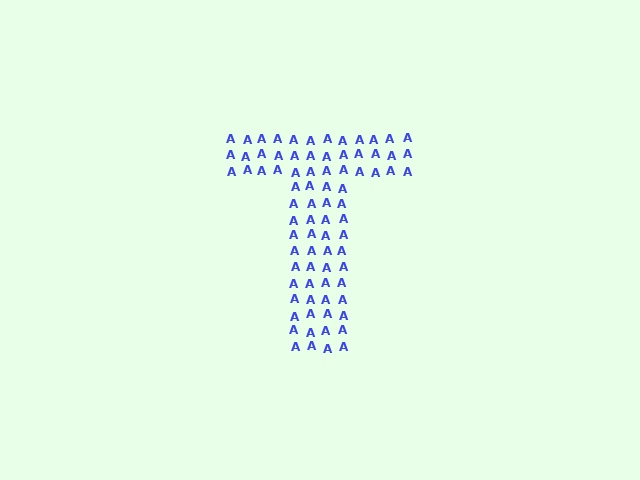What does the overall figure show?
The overall figure shows the letter T.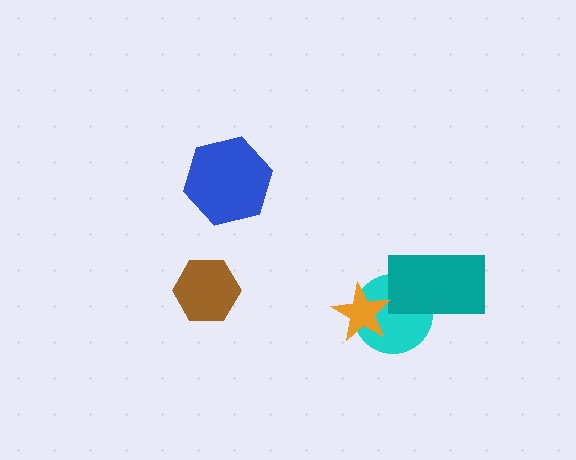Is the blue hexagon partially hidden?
No, no other shape covers it.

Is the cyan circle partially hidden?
Yes, it is partially covered by another shape.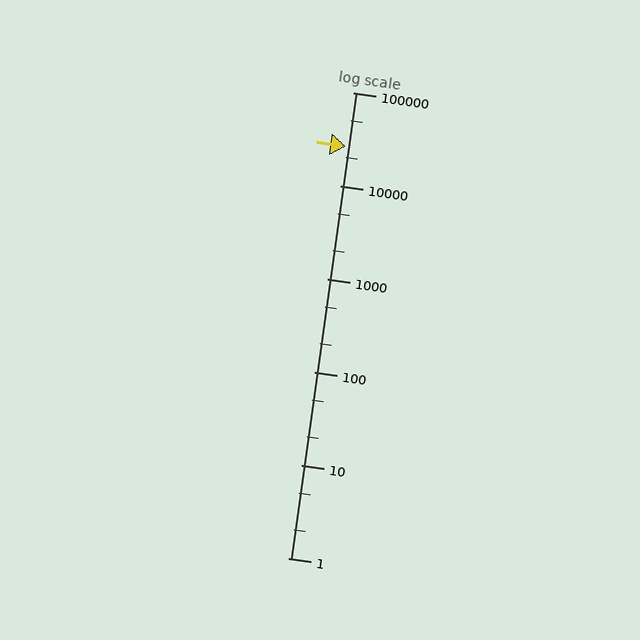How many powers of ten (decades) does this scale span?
The scale spans 5 decades, from 1 to 100000.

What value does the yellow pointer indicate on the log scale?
The pointer indicates approximately 26000.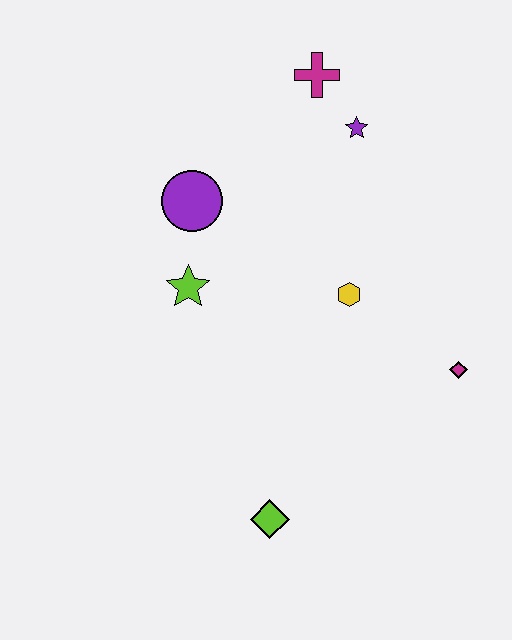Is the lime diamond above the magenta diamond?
No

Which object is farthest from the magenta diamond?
The magenta cross is farthest from the magenta diamond.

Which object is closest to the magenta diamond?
The yellow hexagon is closest to the magenta diamond.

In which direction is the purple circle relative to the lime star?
The purple circle is above the lime star.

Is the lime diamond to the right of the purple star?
No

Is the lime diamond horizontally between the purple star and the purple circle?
Yes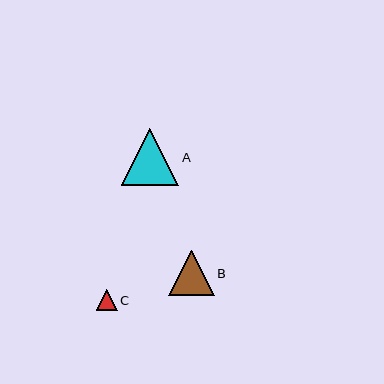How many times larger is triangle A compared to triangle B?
Triangle A is approximately 1.3 times the size of triangle B.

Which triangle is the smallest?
Triangle C is the smallest with a size of approximately 21 pixels.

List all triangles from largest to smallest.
From largest to smallest: A, B, C.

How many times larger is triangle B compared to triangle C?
Triangle B is approximately 2.2 times the size of triangle C.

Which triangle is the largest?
Triangle A is the largest with a size of approximately 57 pixels.